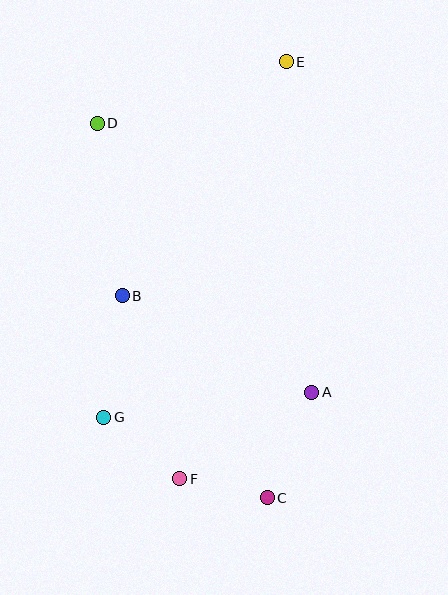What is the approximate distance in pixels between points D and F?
The distance between D and F is approximately 365 pixels.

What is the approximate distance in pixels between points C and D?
The distance between C and D is approximately 411 pixels.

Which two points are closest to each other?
Points C and F are closest to each other.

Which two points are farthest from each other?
Points C and E are farthest from each other.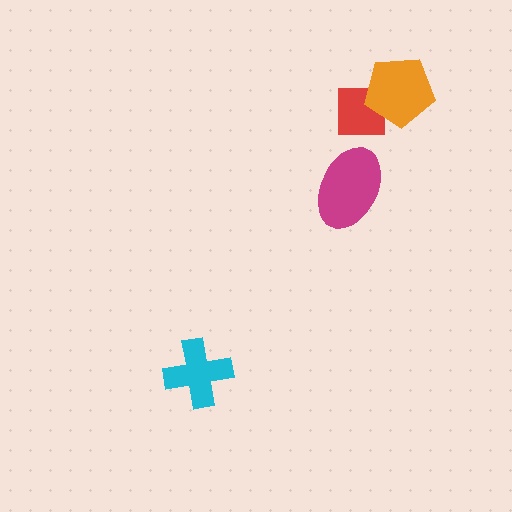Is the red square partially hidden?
Yes, it is partially covered by another shape.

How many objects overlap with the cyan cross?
0 objects overlap with the cyan cross.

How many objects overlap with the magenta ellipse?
0 objects overlap with the magenta ellipse.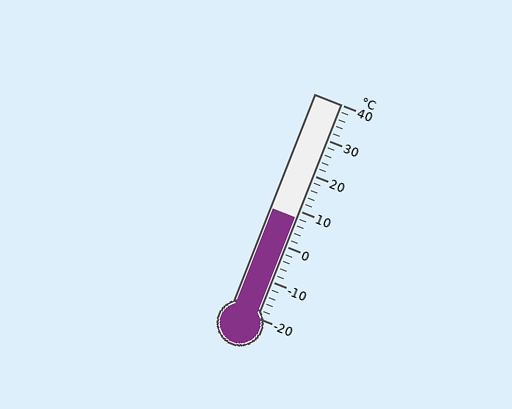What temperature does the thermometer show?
The thermometer shows approximately 8°C.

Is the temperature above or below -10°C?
The temperature is above -10°C.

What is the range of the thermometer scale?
The thermometer scale ranges from -20°C to 40°C.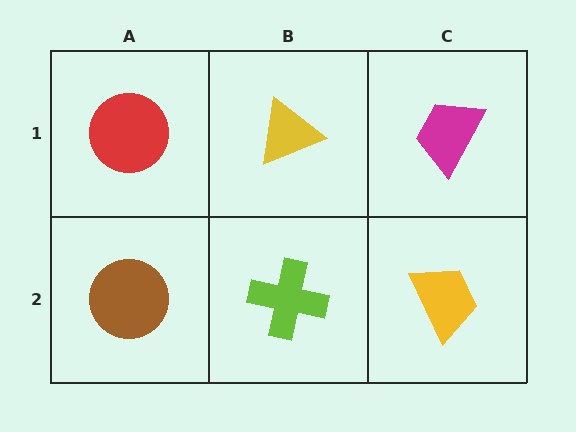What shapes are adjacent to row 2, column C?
A magenta trapezoid (row 1, column C), a lime cross (row 2, column B).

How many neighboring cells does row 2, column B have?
3.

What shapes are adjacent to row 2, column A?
A red circle (row 1, column A), a lime cross (row 2, column B).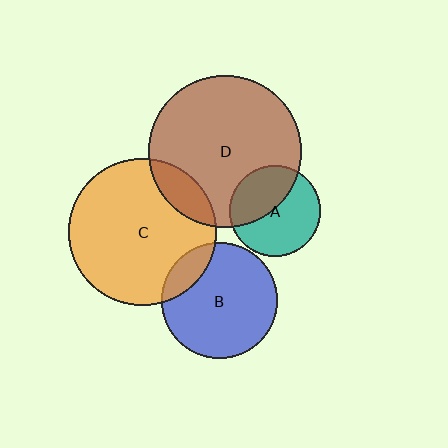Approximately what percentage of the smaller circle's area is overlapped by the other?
Approximately 15%.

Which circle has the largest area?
Circle D (brown).